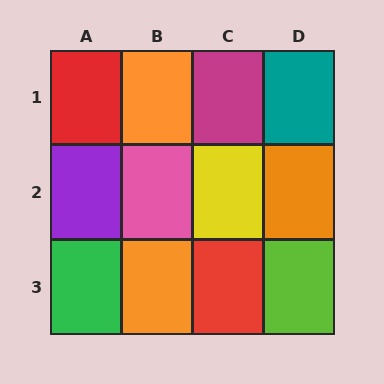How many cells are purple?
1 cell is purple.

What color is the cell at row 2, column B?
Pink.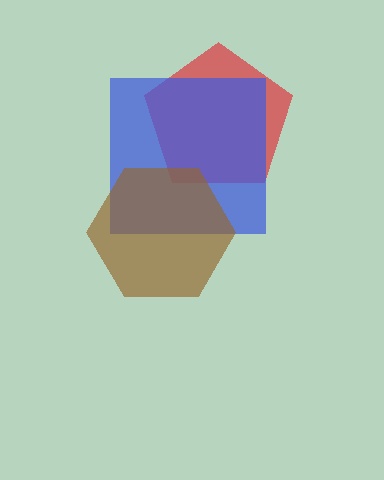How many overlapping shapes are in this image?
There are 3 overlapping shapes in the image.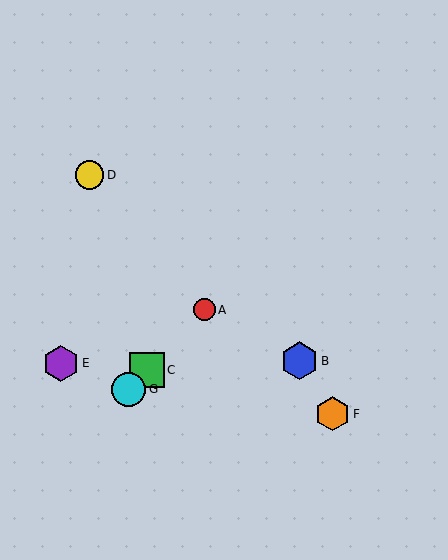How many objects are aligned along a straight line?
3 objects (A, C, G) are aligned along a straight line.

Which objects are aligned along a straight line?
Objects A, C, G are aligned along a straight line.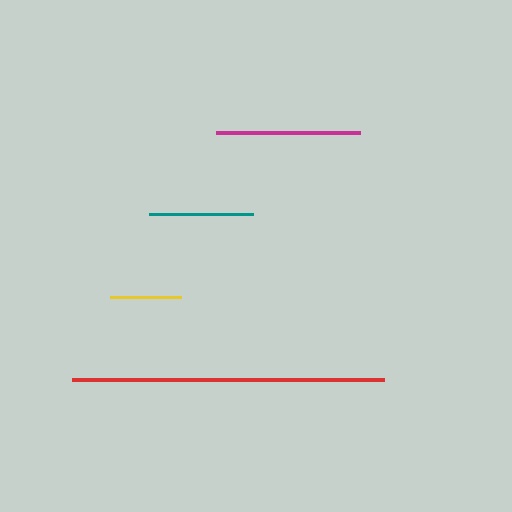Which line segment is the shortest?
The yellow line is the shortest at approximately 71 pixels.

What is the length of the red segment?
The red segment is approximately 312 pixels long.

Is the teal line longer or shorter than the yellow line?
The teal line is longer than the yellow line.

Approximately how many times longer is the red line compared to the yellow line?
The red line is approximately 4.4 times the length of the yellow line.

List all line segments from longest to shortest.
From longest to shortest: red, magenta, teal, yellow.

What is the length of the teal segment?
The teal segment is approximately 104 pixels long.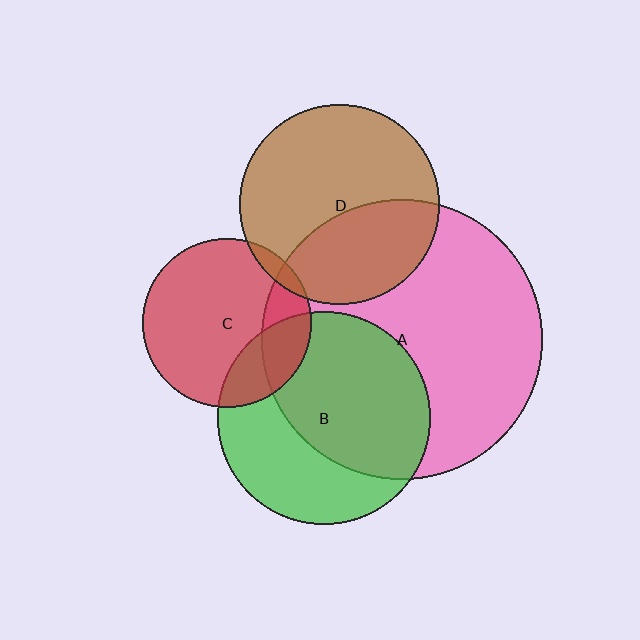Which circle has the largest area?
Circle A (pink).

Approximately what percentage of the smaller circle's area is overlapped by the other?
Approximately 5%.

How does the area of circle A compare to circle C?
Approximately 2.8 times.